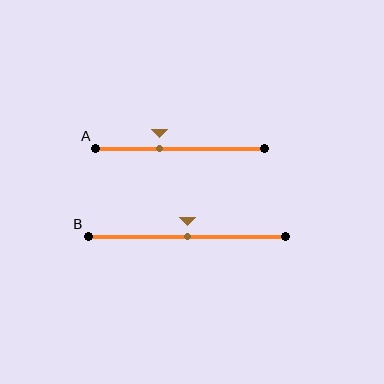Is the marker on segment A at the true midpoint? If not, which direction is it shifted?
No, the marker on segment A is shifted to the left by about 13% of the segment length.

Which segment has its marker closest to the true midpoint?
Segment B has its marker closest to the true midpoint.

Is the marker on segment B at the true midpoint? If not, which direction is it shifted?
Yes, the marker on segment B is at the true midpoint.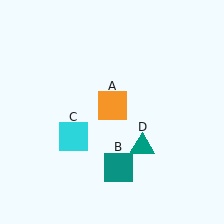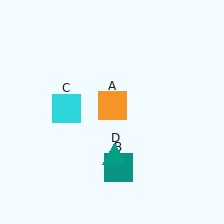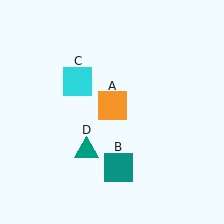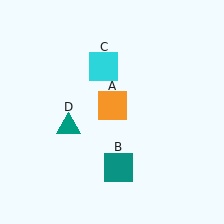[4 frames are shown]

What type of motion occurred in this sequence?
The cyan square (object C), teal triangle (object D) rotated clockwise around the center of the scene.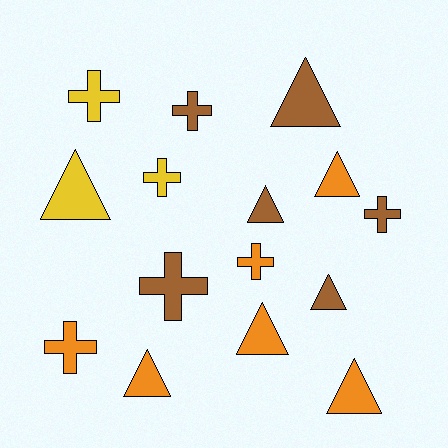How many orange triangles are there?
There are 4 orange triangles.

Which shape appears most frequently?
Triangle, with 8 objects.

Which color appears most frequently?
Orange, with 6 objects.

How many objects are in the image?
There are 15 objects.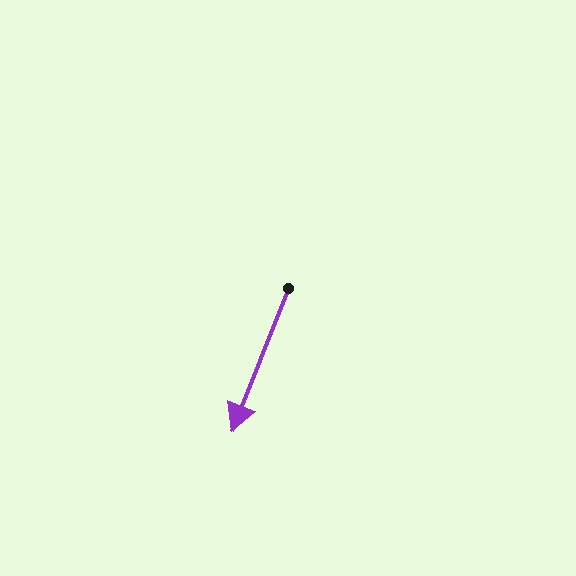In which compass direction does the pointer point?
South.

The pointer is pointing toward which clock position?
Roughly 7 o'clock.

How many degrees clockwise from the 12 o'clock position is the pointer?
Approximately 202 degrees.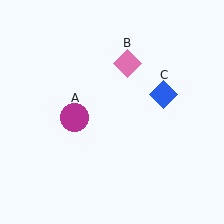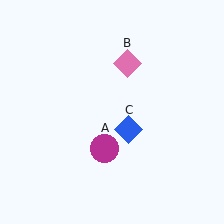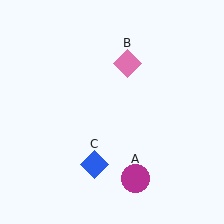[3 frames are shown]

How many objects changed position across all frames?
2 objects changed position: magenta circle (object A), blue diamond (object C).